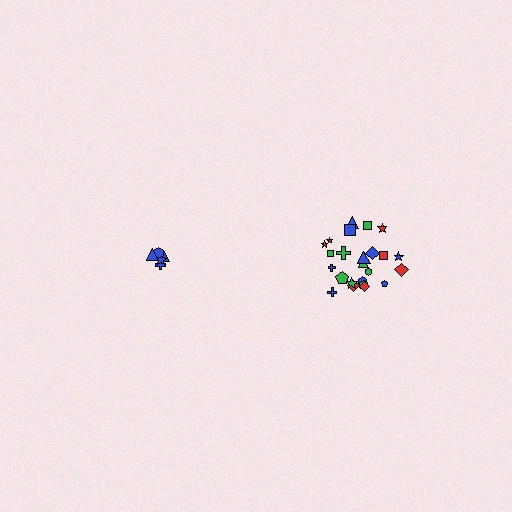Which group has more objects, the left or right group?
The right group.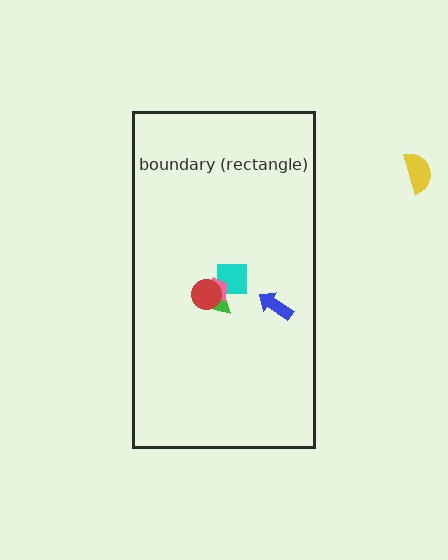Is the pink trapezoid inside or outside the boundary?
Inside.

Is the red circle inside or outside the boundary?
Inside.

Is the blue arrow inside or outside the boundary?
Inside.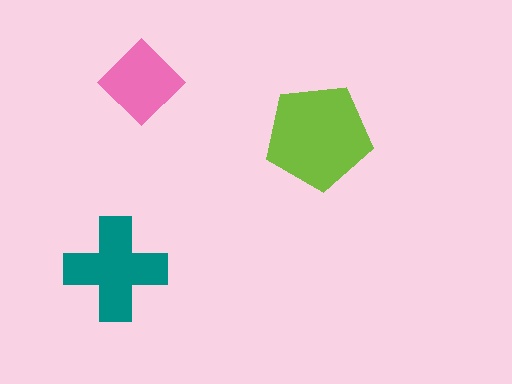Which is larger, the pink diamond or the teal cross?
The teal cross.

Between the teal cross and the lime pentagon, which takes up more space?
The lime pentagon.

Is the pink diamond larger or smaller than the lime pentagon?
Smaller.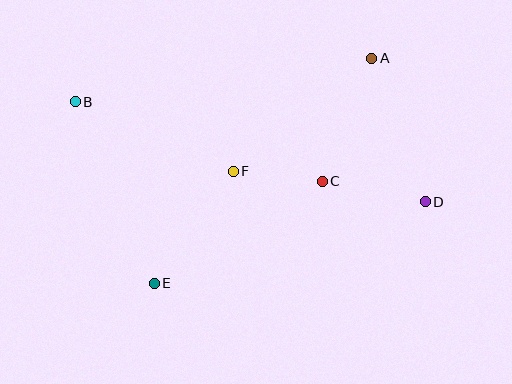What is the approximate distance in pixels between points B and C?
The distance between B and C is approximately 260 pixels.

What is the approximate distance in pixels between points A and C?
The distance between A and C is approximately 132 pixels.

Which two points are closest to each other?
Points C and F are closest to each other.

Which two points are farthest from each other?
Points B and D are farthest from each other.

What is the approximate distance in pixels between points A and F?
The distance between A and F is approximately 179 pixels.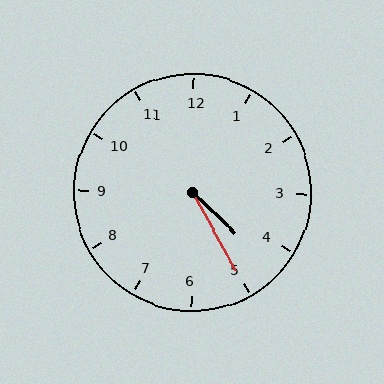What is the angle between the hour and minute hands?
Approximately 18 degrees.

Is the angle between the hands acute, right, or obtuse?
It is acute.